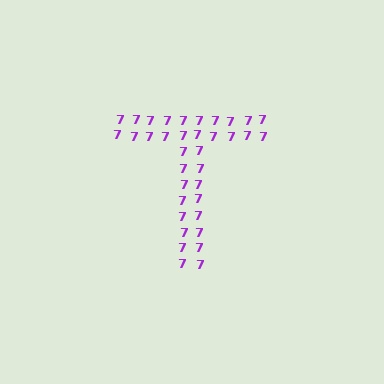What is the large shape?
The large shape is the letter T.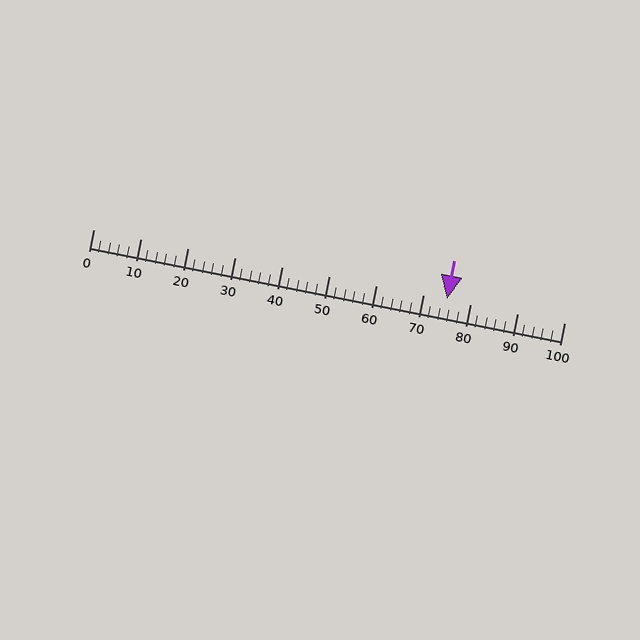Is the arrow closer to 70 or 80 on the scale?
The arrow is closer to 80.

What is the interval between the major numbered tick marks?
The major tick marks are spaced 10 units apart.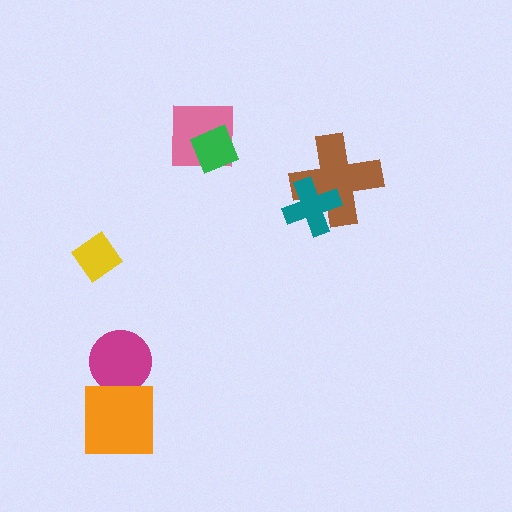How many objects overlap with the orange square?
0 objects overlap with the orange square.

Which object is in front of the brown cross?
The teal cross is in front of the brown cross.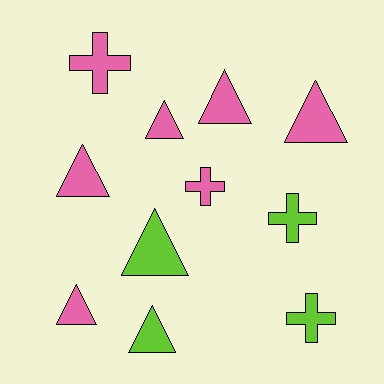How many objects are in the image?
There are 11 objects.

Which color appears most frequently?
Pink, with 7 objects.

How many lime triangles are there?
There are 2 lime triangles.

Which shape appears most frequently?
Triangle, with 7 objects.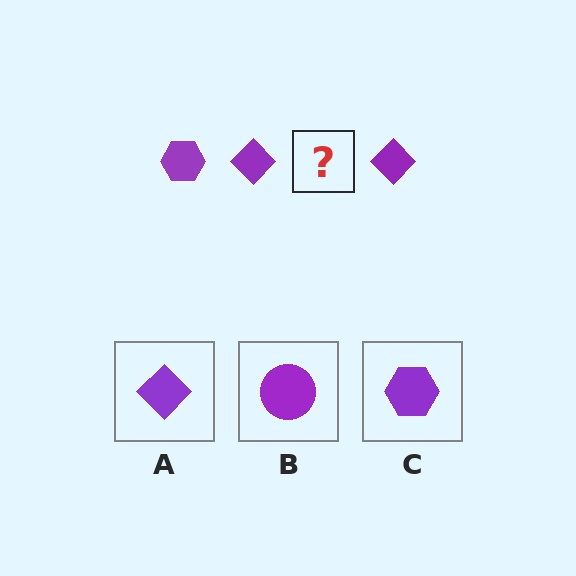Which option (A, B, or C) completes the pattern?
C.